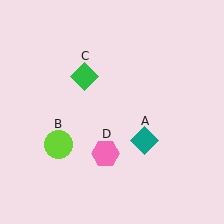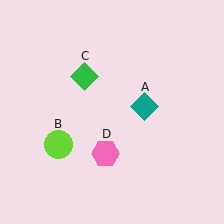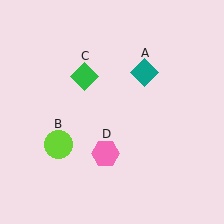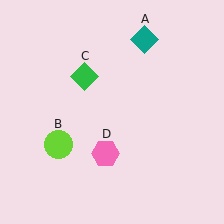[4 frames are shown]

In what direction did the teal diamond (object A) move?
The teal diamond (object A) moved up.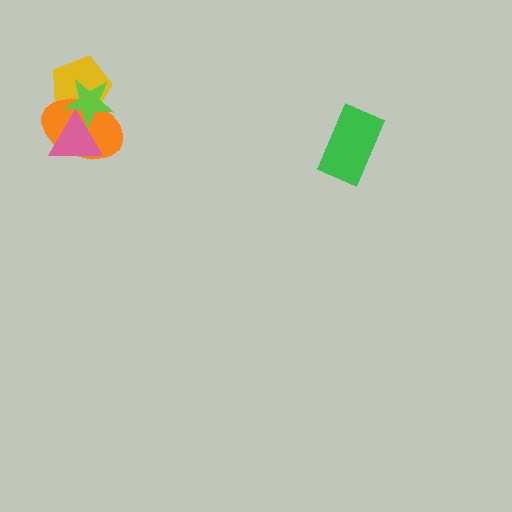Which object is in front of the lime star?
The pink triangle is in front of the lime star.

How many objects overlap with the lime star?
3 objects overlap with the lime star.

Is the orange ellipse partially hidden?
Yes, it is partially covered by another shape.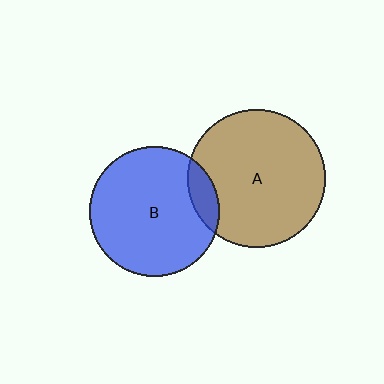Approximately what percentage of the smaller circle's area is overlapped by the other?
Approximately 10%.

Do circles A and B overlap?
Yes.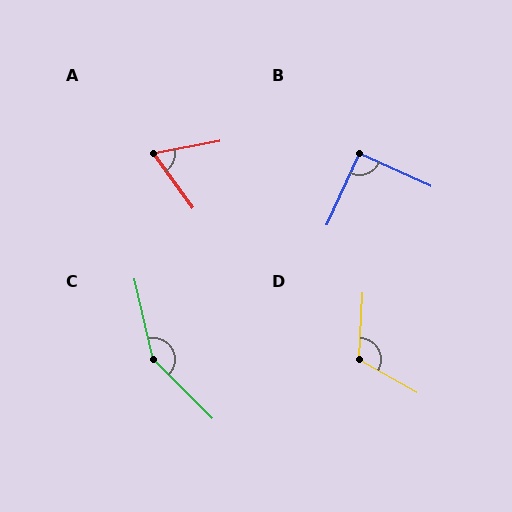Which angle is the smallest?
A, at approximately 65 degrees.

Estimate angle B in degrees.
Approximately 91 degrees.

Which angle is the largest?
C, at approximately 148 degrees.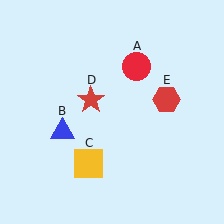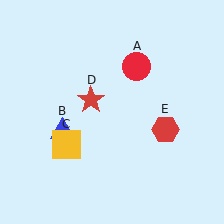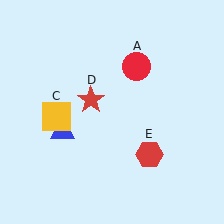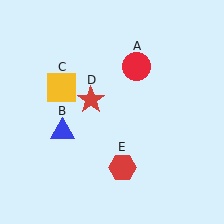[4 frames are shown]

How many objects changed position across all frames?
2 objects changed position: yellow square (object C), red hexagon (object E).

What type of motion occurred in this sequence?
The yellow square (object C), red hexagon (object E) rotated clockwise around the center of the scene.